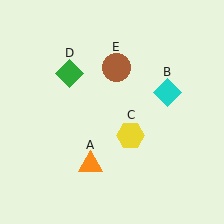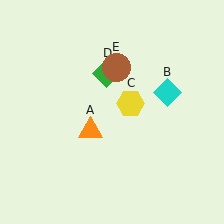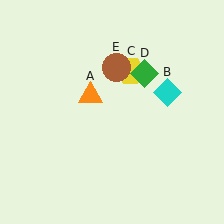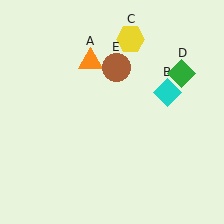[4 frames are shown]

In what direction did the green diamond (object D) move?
The green diamond (object D) moved right.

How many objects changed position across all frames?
3 objects changed position: orange triangle (object A), yellow hexagon (object C), green diamond (object D).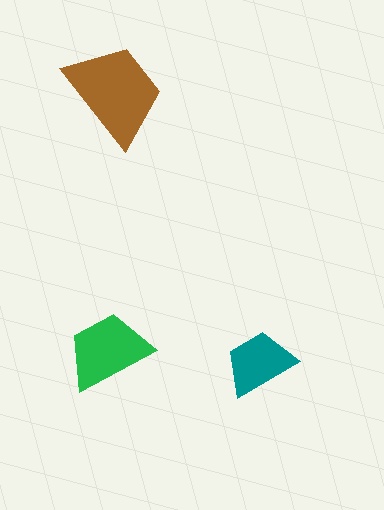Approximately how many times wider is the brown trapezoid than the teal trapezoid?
About 1.5 times wider.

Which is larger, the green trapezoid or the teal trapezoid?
The green one.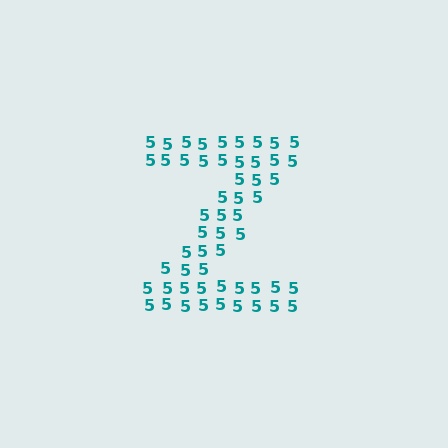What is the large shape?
The large shape is the letter Z.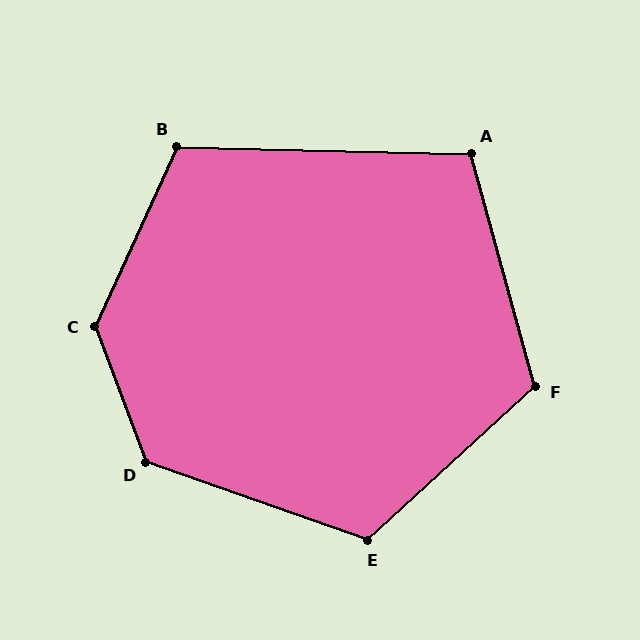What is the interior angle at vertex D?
Approximately 130 degrees (obtuse).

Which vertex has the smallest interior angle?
A, at approximately 107 degrees.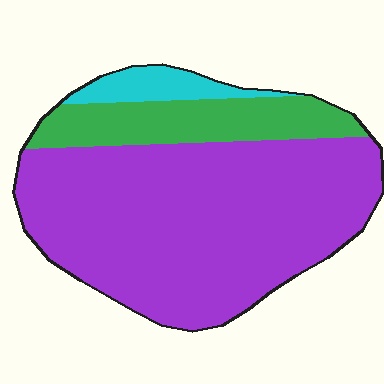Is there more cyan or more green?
Green.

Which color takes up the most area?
Purple, at roughly 75%.